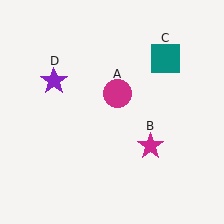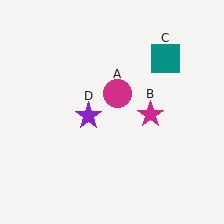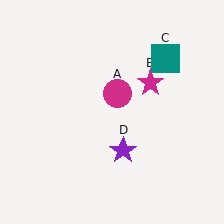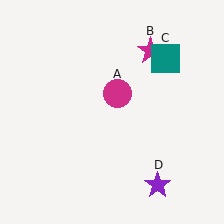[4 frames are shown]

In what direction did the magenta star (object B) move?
The magenta star (object B) moved up.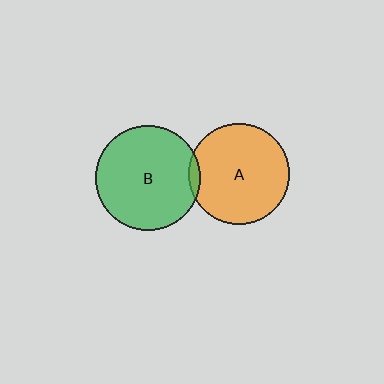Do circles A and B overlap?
Yes.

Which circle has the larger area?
Circle B (green).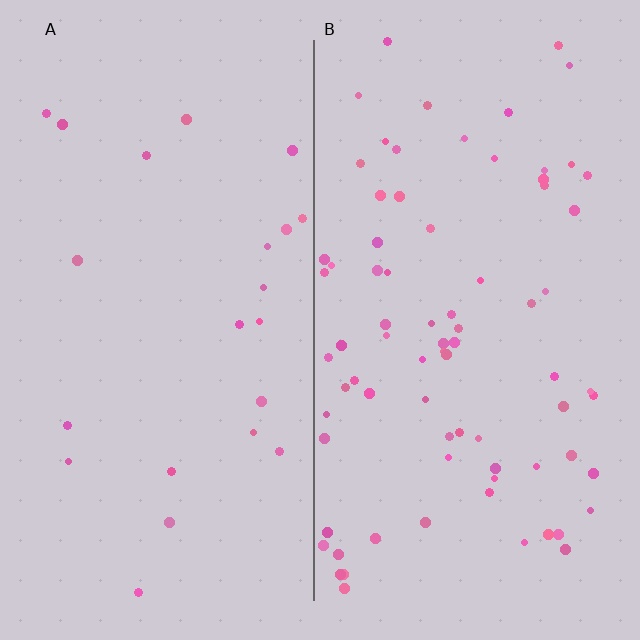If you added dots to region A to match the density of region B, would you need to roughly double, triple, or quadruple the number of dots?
Approximately quadruple.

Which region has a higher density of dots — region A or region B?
B (the right).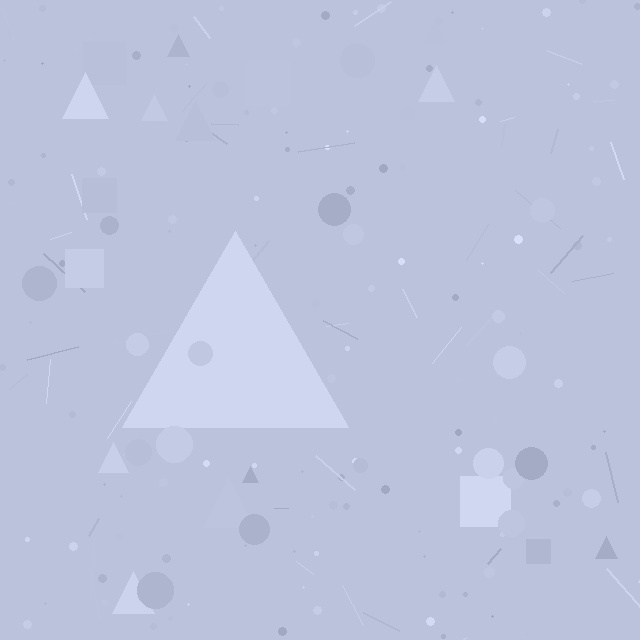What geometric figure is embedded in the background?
A triangle is embedded in the background.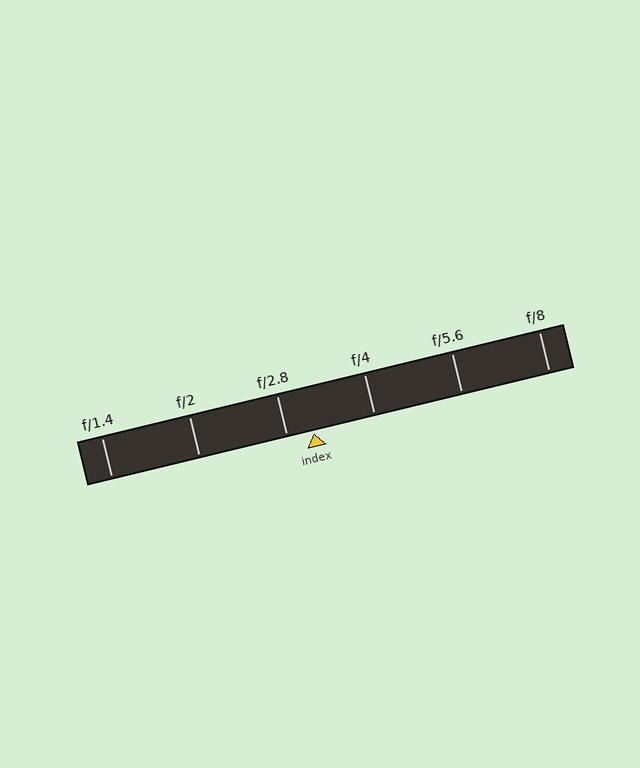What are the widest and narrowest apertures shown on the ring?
The widest aperture shown is f/1.4 and the narrowest is f/8.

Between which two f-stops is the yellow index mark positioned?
The index mark is between f/2.8 and f/4.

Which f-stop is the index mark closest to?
The index mark is closest to f/2.8.